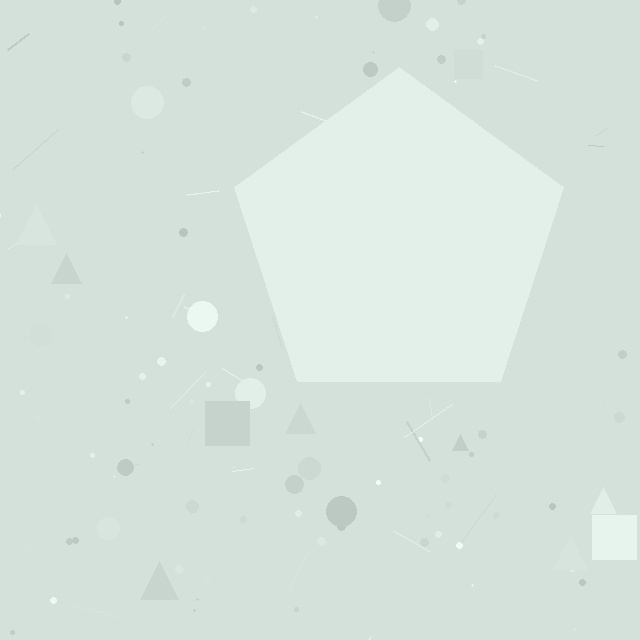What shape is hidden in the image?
A pentagon is hidden in the image.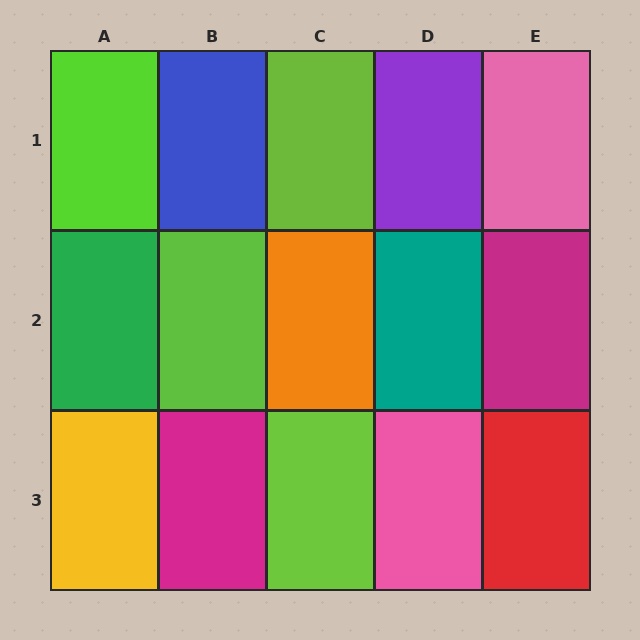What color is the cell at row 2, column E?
Magenta.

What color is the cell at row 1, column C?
Lime.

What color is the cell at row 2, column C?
Orange.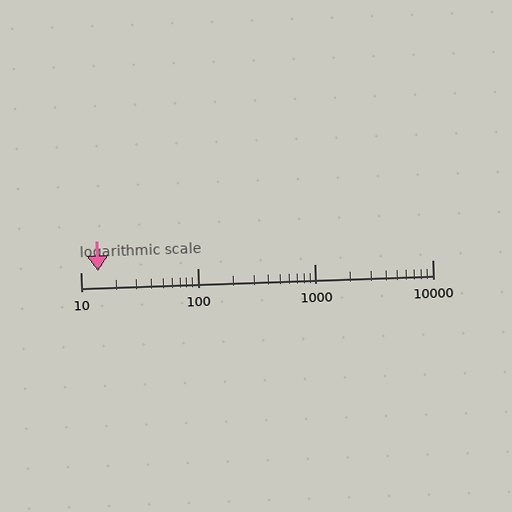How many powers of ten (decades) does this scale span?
The scale spans 3 decades, from 10 to 10000.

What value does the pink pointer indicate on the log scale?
The pointer indicates approximately 14.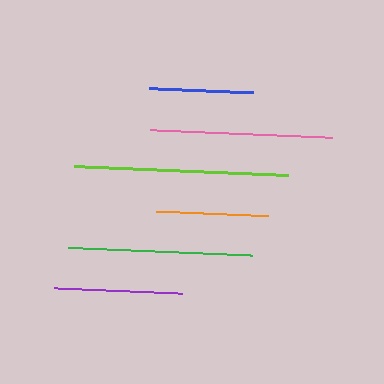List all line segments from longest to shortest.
From longest to shortest: lime, green, pink, purple, orange, blue.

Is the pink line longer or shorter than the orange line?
The pink line is longer than the orange line.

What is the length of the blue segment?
The blue segment is approximately 103 pixels long.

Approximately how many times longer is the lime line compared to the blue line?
The lime line is approximately 2.1 times the length of the blue line.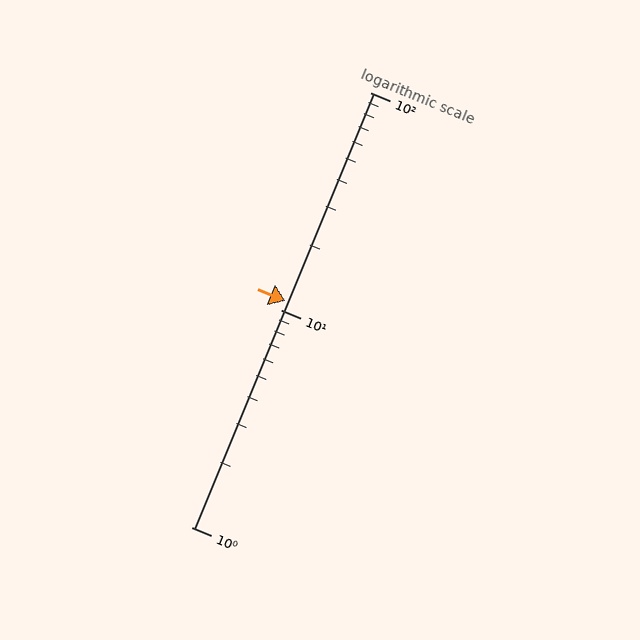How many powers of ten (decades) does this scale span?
The scale spans 2 decades, from 1 to 100.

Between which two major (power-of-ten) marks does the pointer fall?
The pointer is between 10 and 100.